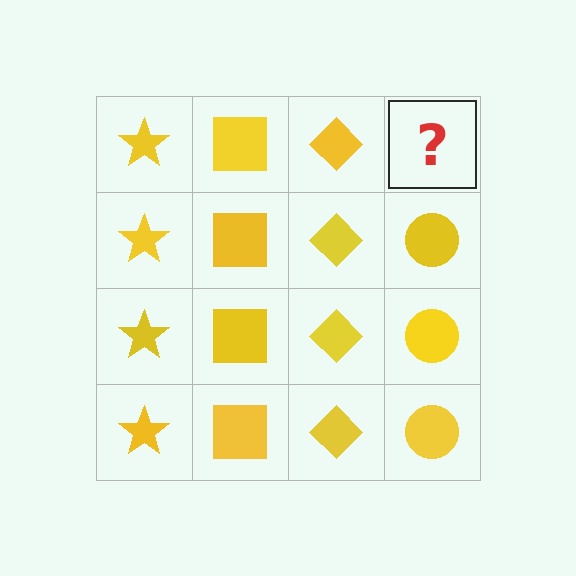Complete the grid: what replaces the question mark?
The question mark should be replaced with a yellow circle.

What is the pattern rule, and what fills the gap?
The rule is that each column has a consistent shape. The gap should be filled with a yellow circle.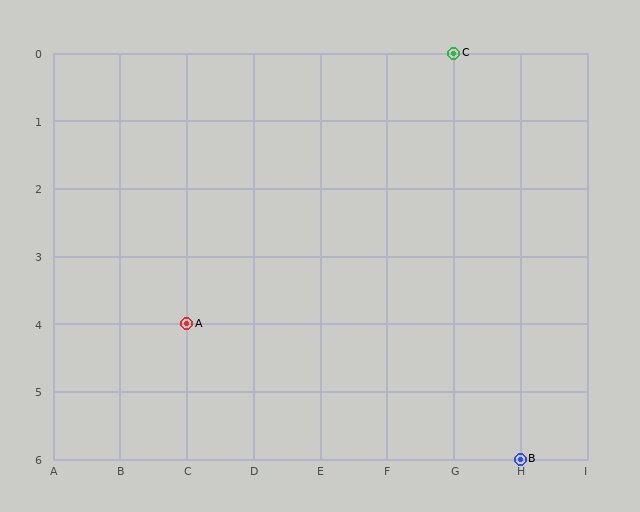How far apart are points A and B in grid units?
Points A and B are 5 columns and 2 rows apart (about 5.4 grid units diagonally).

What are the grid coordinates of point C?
Point C is at grid coordinates (G, 0).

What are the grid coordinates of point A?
Point A is at grid coordinates (C, 4).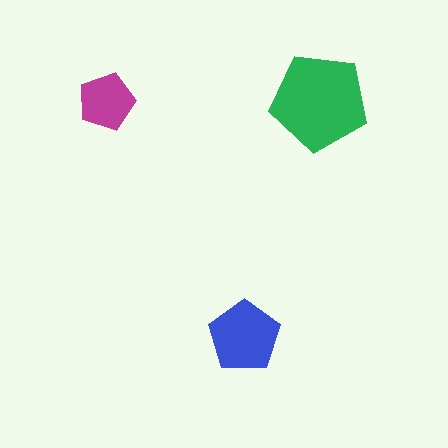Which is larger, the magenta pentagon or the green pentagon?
The green one.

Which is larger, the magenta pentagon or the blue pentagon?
The blue one.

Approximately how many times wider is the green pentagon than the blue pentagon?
About 1.5 times wider.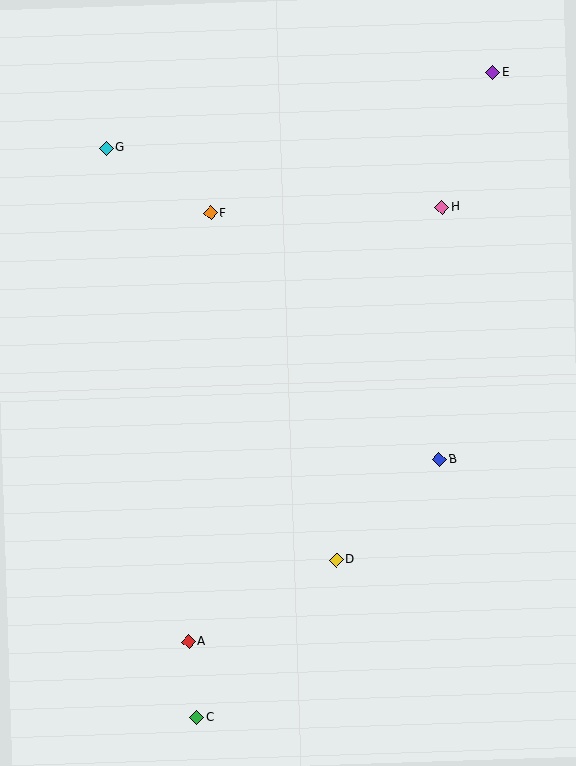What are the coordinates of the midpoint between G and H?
The midpoint between G and H is at (274, 178).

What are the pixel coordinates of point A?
Point A is at (189, 642).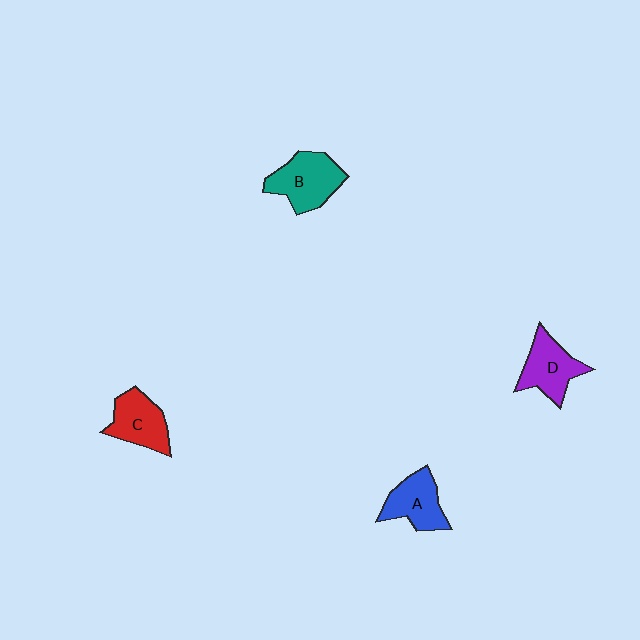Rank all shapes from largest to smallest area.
From largest to smallest: B (teal), D (purple), C (red), A (blue).